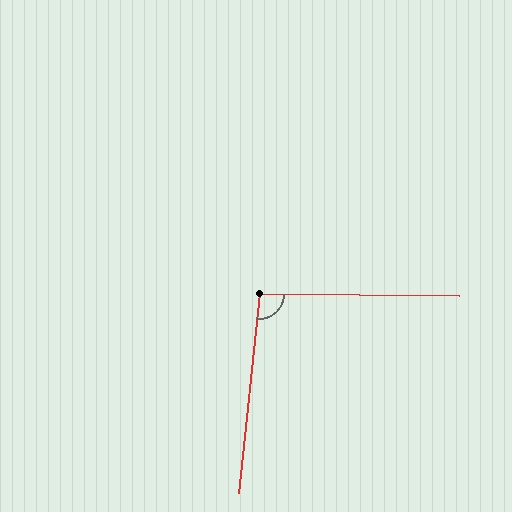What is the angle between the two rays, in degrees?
Approximately 95 degrees.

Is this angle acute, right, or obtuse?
It is obtuse.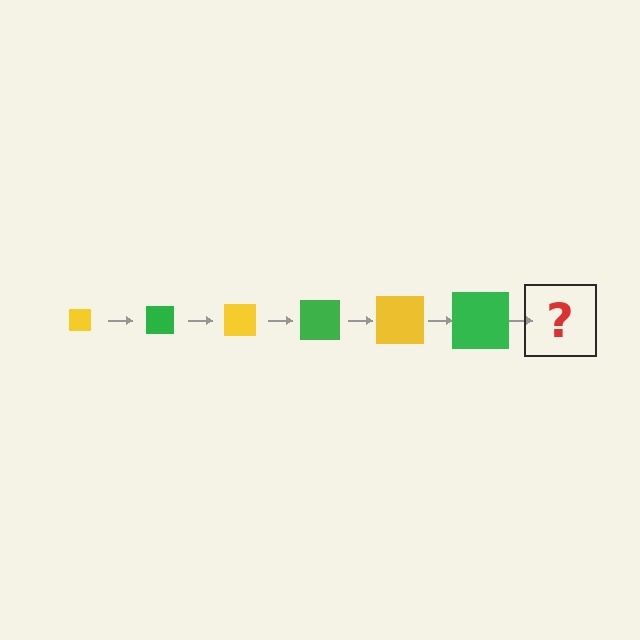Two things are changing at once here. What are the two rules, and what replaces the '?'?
The two rules are that the square grows larger each step and the color cycles through yellow and green. The '?' should be a yellow square, larger than the previous one.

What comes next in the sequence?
The next element should be a yellow square, larger than the previous one.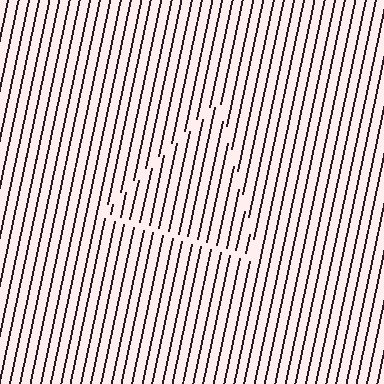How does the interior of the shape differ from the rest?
The interior of the shape contains the same grating, shifted by half a period — the contour is defined by the phase discontinuity where line-ends from the inner and outer gratings abut.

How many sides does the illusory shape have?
3 sides — the line-ends trace a triangle.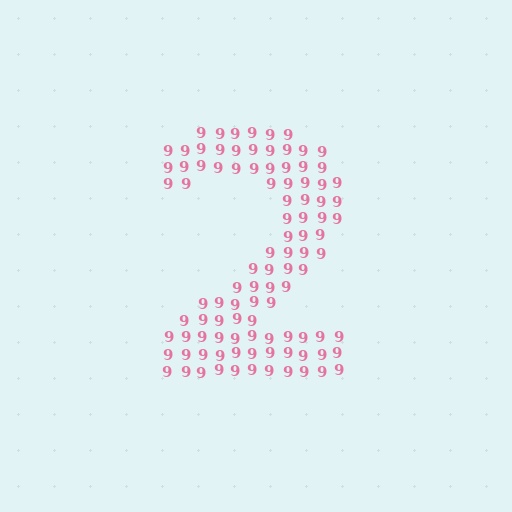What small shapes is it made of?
It is made of small digit 9's.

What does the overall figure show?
The overall figure shows the digit 2.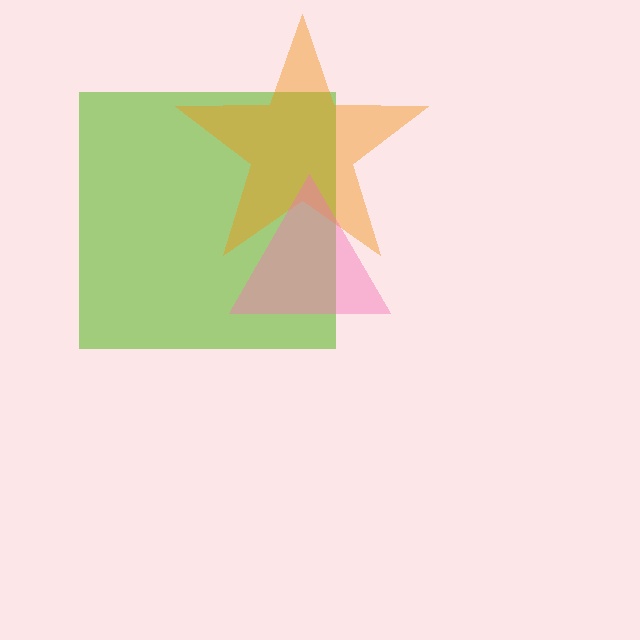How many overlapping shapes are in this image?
There are 3 overlapping shapes in the image.